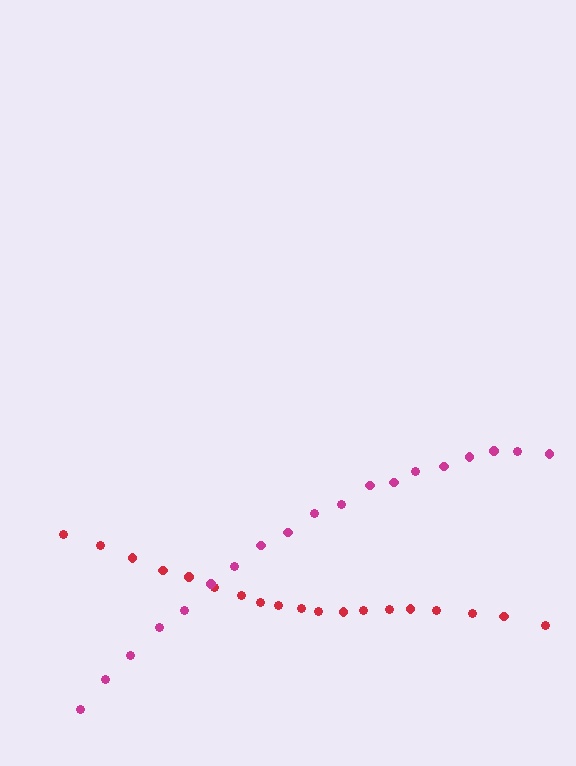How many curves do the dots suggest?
There are 2 distinct paths.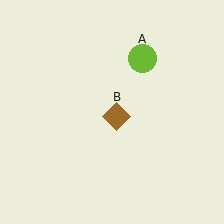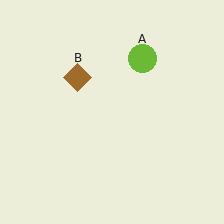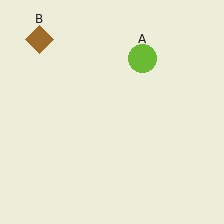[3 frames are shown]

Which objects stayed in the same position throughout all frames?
Lime circle (object A) remained stationary.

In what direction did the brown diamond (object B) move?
The brown diamond (object B) moved up and to the left.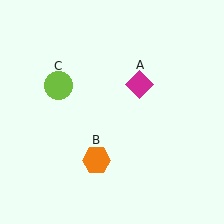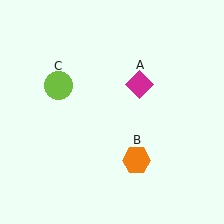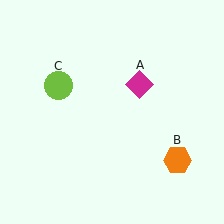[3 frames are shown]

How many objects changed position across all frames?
1 object changed position: orange hexagon (object B).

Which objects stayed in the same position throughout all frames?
Magenta diamond (object A) and lime circle (object C) remained stationary.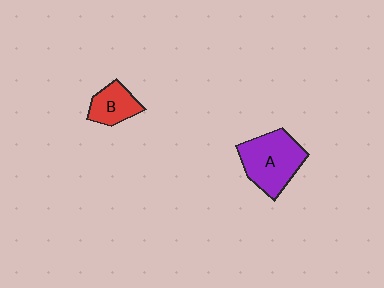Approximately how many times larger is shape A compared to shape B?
Approximately 1.9 times.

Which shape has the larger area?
Shape A (purple).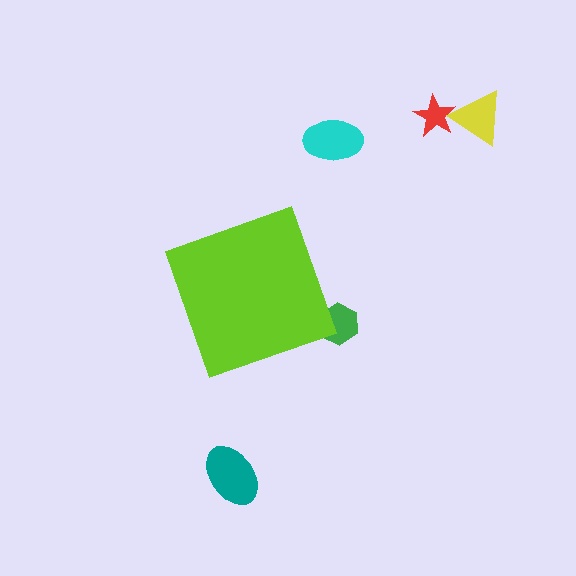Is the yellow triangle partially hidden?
No, the yellow triangle is fully visible.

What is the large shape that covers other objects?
A lime diamond.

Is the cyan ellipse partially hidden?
No, the cyan ellipse is fully visible.